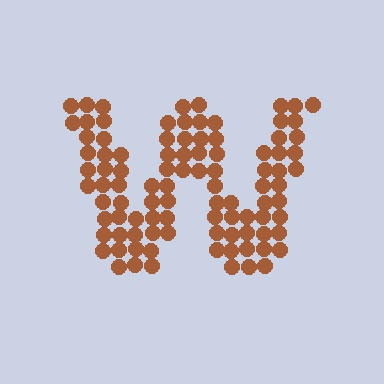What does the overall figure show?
The overall figure shows the letter W.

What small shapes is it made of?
It is made of small circles.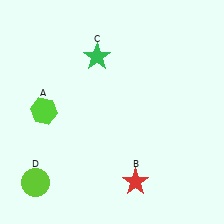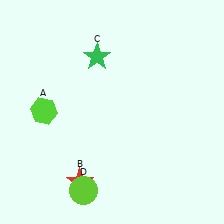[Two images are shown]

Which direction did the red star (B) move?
The red star (B) moved left.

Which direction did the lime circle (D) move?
The lime circle (D) moved right.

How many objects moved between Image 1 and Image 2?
2 objects moved between the two images.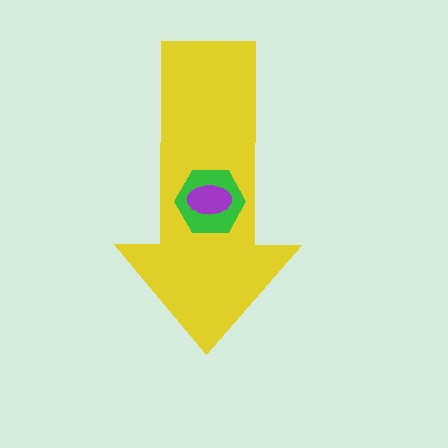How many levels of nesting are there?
3.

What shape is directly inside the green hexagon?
The purple ellipse.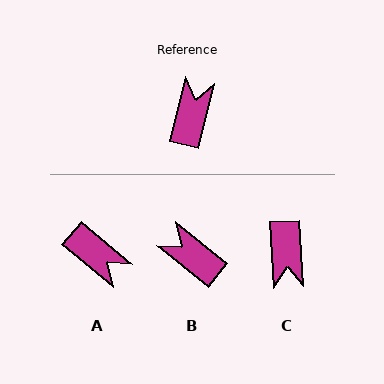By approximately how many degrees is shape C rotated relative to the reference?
Approximately 162 degrees clockwise.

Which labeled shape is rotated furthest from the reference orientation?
C, about 162 degrees away.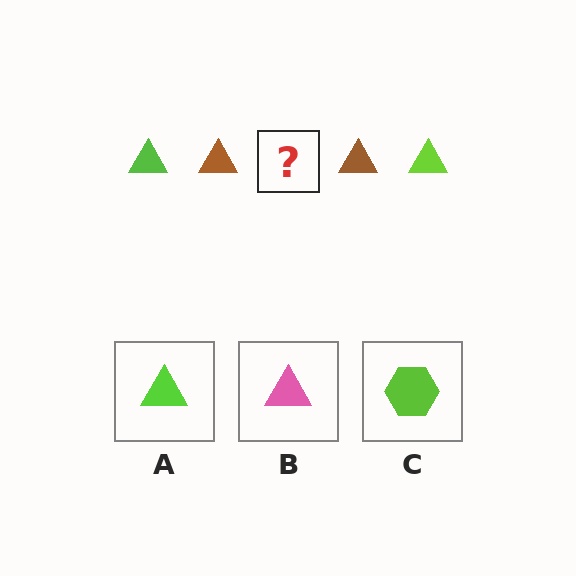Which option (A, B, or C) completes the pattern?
A.